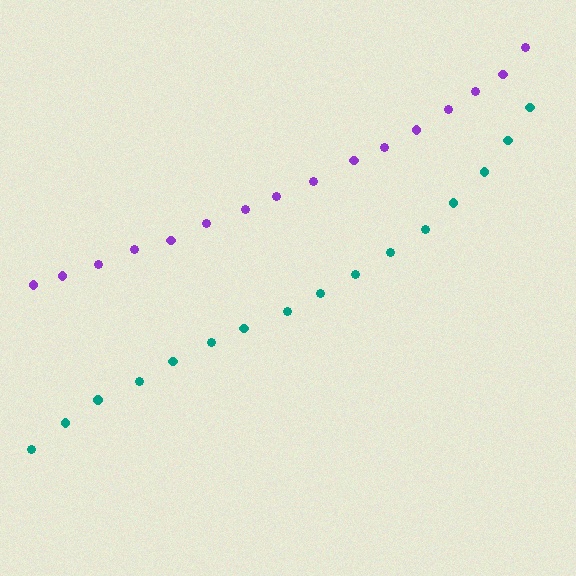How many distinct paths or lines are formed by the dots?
There are 2 distinct paths.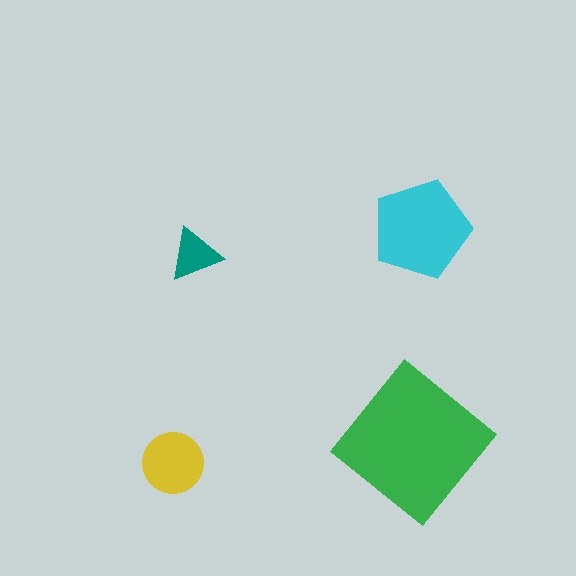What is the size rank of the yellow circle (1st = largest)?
3rd.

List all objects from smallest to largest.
The teal triangle, the yellow circle, the cyan pentagon, the green diamond.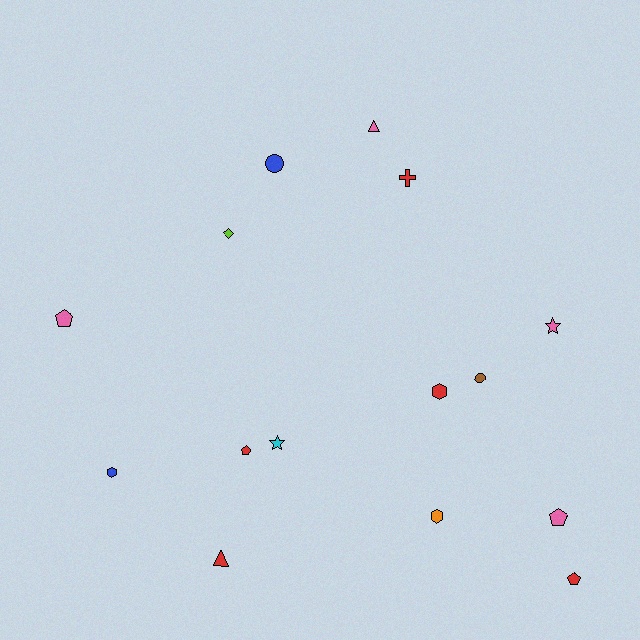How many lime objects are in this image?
There is 1 lime object.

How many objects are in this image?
There are 15 objects.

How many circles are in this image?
There are 2 circles.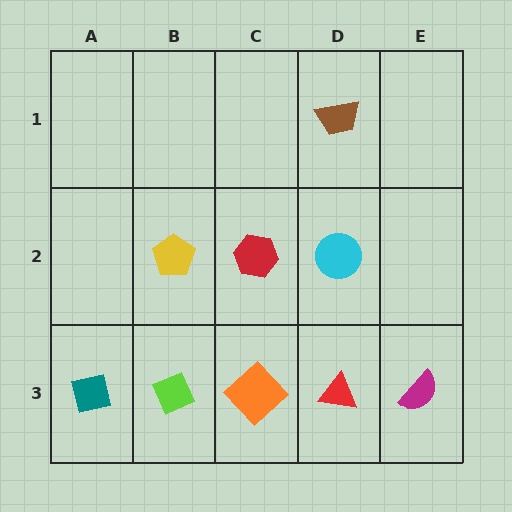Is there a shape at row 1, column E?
No, that cell is empty.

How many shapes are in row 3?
5 shapes.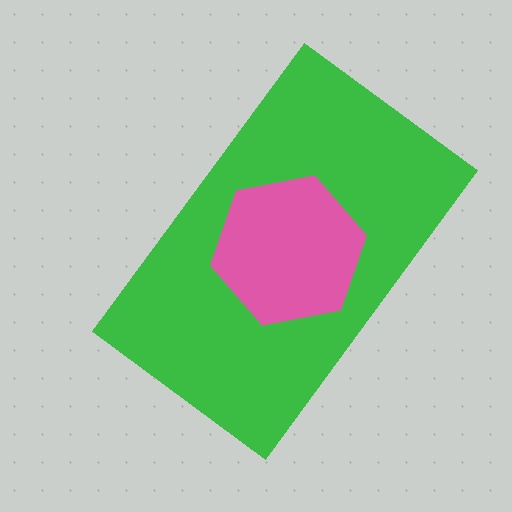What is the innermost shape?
The pink hexagon.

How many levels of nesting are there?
2.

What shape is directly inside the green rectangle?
The pink hexagon.